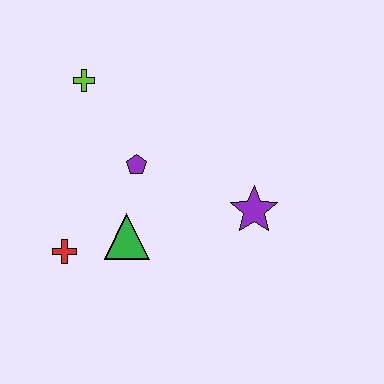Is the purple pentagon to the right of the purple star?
No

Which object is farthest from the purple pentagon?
The purple star is farthest from the purple pentagon.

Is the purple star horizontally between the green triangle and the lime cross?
No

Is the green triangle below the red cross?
No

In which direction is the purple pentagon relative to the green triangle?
The purple pentagon is above the green triangle.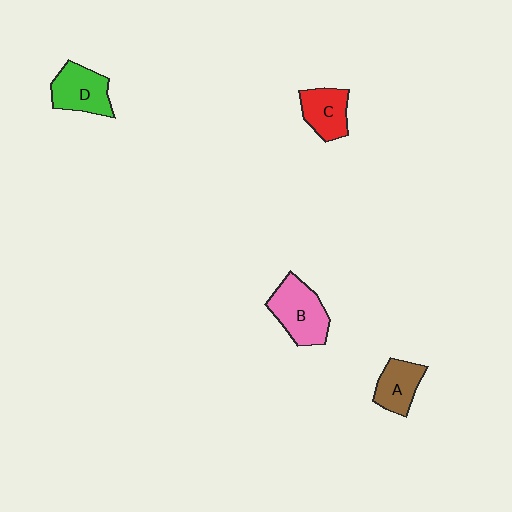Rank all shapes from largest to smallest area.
From largest to smallest: B (pink), D (green), C (red), A (brown).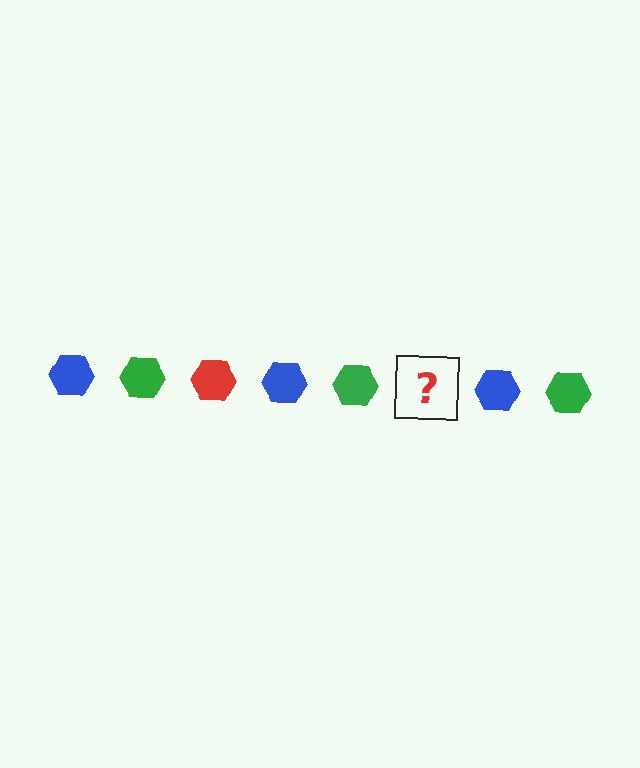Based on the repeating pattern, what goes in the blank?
The blank should be a red hexagon.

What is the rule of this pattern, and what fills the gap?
The rule is that the pattern cycles through blue, green, red hexagons. The gap should be filled with a red hexagon.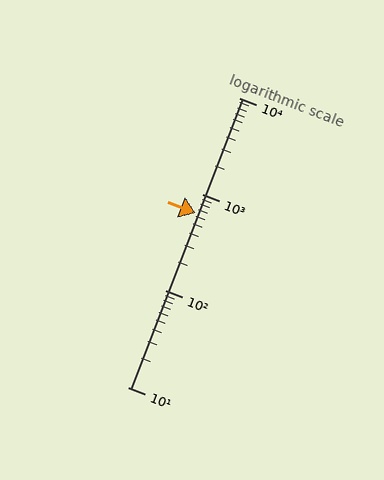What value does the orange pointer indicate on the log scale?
The pointer indicates approximately 640.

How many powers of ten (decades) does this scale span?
The scale spans 3 decades, from 10 to 10000.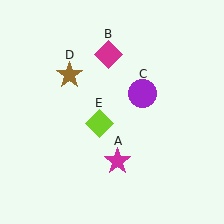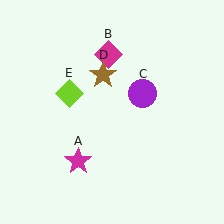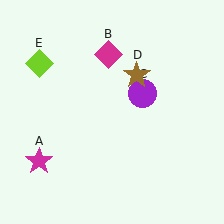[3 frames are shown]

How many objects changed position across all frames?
3 objects changed position: magenta star (object A), brown star (object D), lime diamond (object E).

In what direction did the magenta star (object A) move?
The magenta star (object A) moved left.